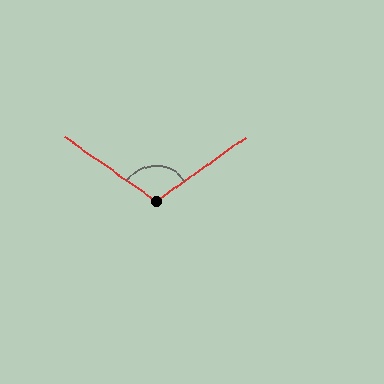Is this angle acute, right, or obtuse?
It is obtuse.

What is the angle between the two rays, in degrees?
Approximately 109 degrees.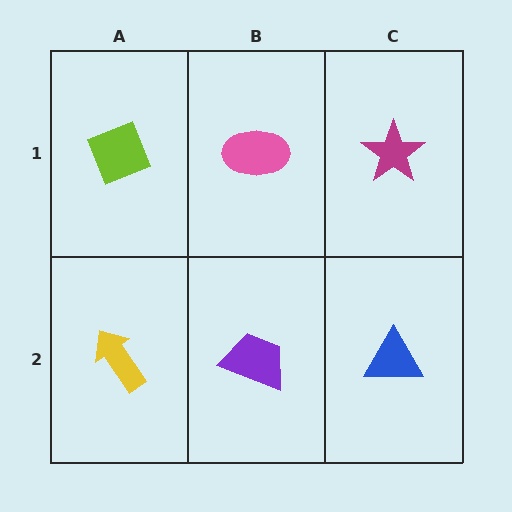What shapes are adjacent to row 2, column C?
A magenta star (row 1, column C), a purple trapezoid (row 2, column B).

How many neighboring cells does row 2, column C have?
2.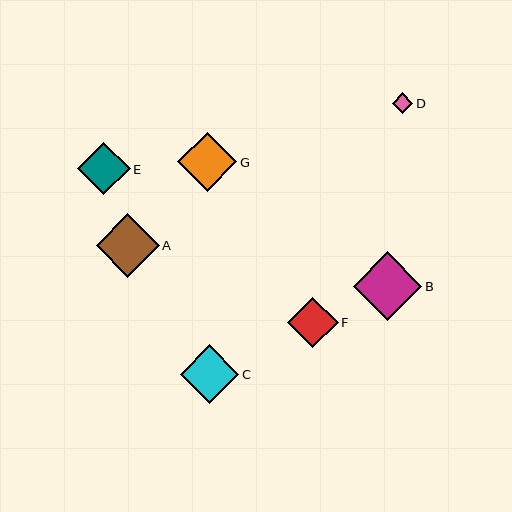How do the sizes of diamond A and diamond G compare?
Diamond A and diamond G are approximately the same size.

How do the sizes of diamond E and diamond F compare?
Diamond E and diamond F are approximately the same size.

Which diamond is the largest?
Diamond B is the largest with a size of approximately 69 pixels.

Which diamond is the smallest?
Diamond D is the smallest with a size of approximately 21 pixels.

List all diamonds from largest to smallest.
From largest to smallest: B, A, G, C, E, F, D.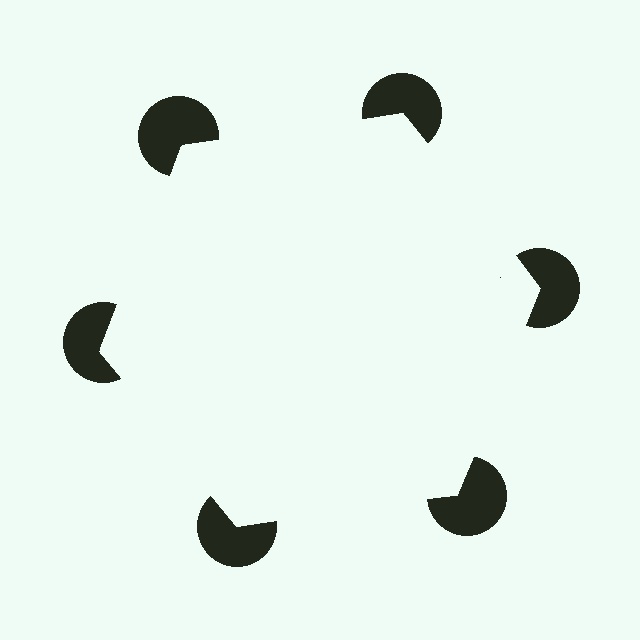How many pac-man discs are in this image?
There are 6 — one at each vertex of the illusory hexagon.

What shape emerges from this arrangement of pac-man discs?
An illusory hexagon — its edges are inferred from the aligned wedge cuts in the pac-man discs, not physically drawn.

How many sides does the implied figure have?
6 sides.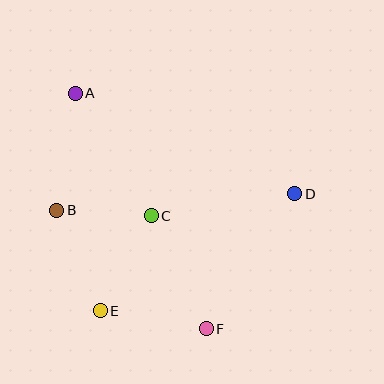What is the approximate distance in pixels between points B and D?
The distance between B and D is approximately 239 pixels.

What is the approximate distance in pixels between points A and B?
The distance between A and B is approximately 119 pixels.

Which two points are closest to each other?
Points B and C are closest to each other.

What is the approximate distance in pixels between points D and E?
The distance between D and E is approximately 227 pixels.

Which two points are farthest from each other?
Points A and F are farthest from each other.